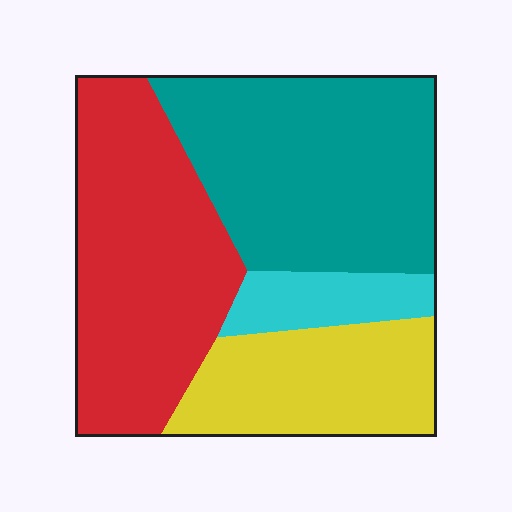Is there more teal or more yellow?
Teal.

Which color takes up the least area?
Cyan, at roughly 10%.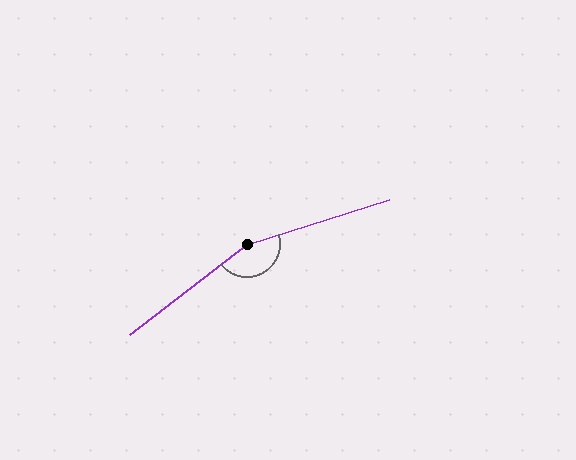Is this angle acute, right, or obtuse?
It is obtuse.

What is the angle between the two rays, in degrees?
Approximately 160 degrees.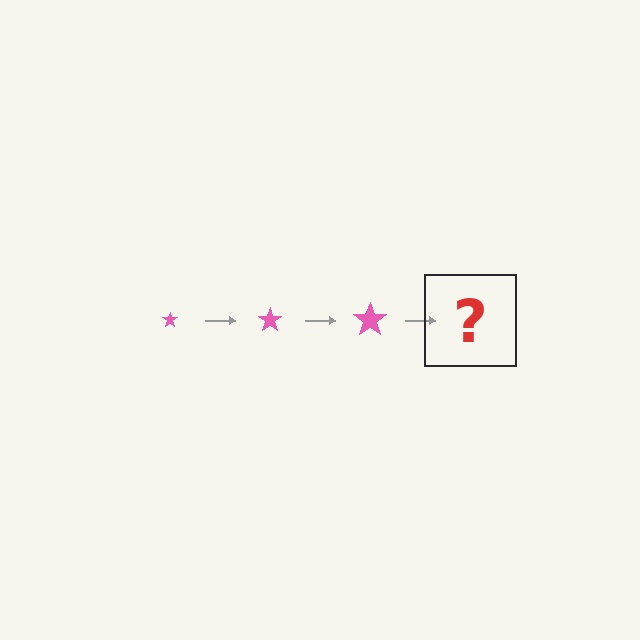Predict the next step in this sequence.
The next step is a pink star, larger than the previous one.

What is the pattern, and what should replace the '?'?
The pattern is that the star gets progressively larger each step. The '?' should be a pink star, larger than the previous one.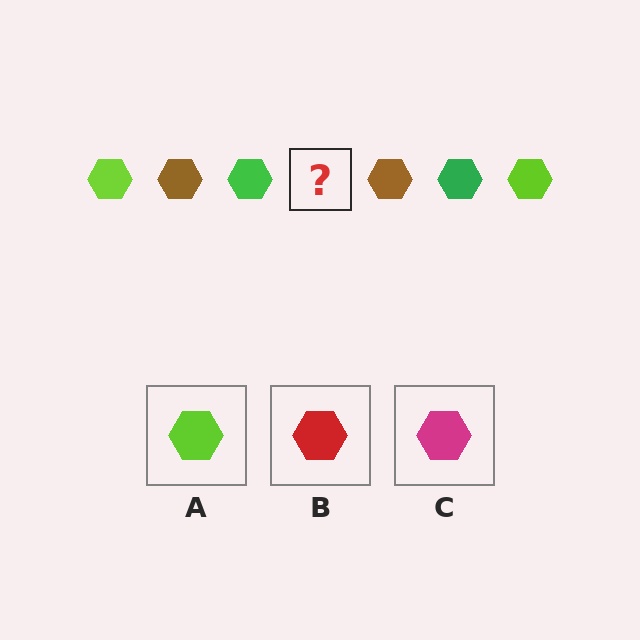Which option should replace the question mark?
Option A.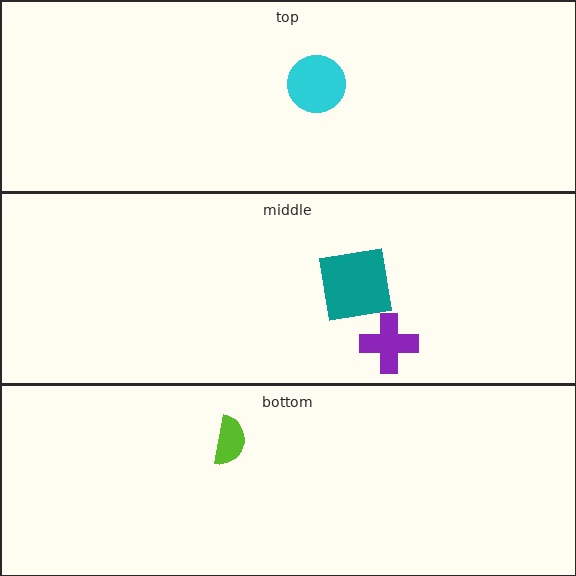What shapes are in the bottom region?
The lime semicircle.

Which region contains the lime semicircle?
The bottom region.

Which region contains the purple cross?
The middle region.